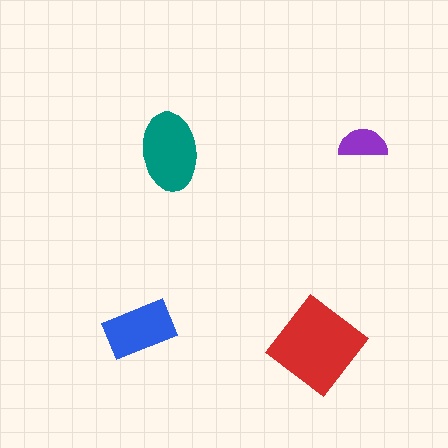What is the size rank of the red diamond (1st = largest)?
1st.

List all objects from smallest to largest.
The purple semicircle, the blue rectangle, the teal ellipse, the red diamond.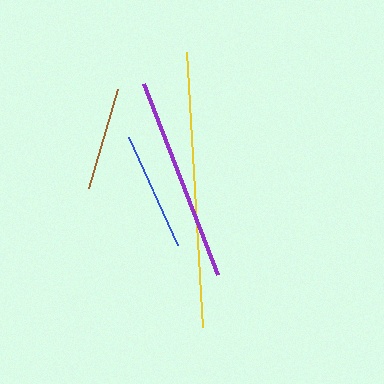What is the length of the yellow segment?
The yellow segment is approximately 276 pixels long.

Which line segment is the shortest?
The brown line is the shortest at approximately 103 pixels.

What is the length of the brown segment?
The brown segment is approximately 103 pixels long.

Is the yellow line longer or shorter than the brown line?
The yellow line is longer than the brown line.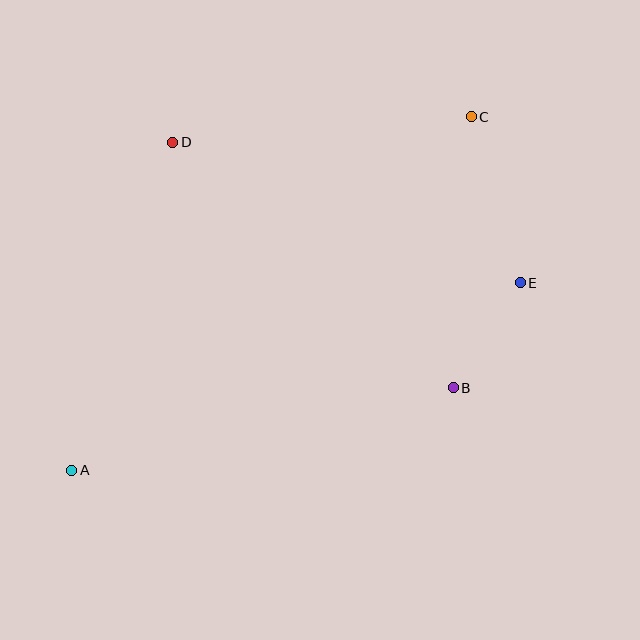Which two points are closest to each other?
Points B and E are closest to each other.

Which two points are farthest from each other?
Points A and C are farthest from each other.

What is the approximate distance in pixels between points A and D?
The distance between A and D is approximately 343 pixels.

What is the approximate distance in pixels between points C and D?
The distance between C and D is approximately 299 pixels.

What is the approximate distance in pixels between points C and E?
The distance between C and E is approximately 173 pixels.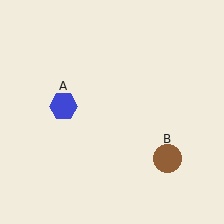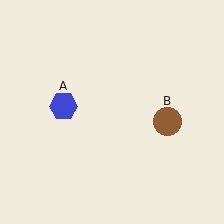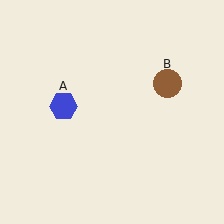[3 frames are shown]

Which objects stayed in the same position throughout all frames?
Blue hexagon (object A) remained stationary.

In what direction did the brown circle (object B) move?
The brown circle (object B) moved up.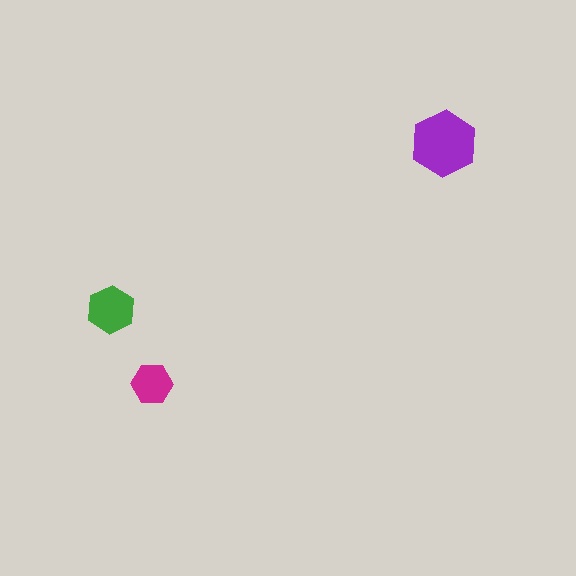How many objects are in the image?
There are 3 objects in the image.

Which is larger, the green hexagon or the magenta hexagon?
The green one.